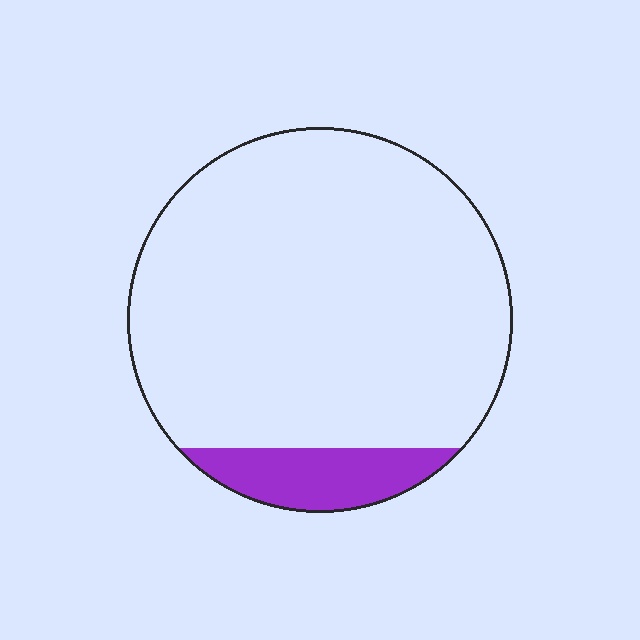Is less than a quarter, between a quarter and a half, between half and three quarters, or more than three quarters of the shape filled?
Less than a quarter.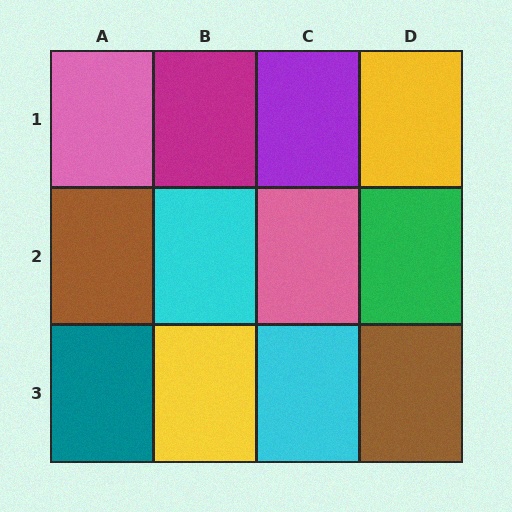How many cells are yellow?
2 cells are yellow.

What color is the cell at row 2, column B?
Cyan.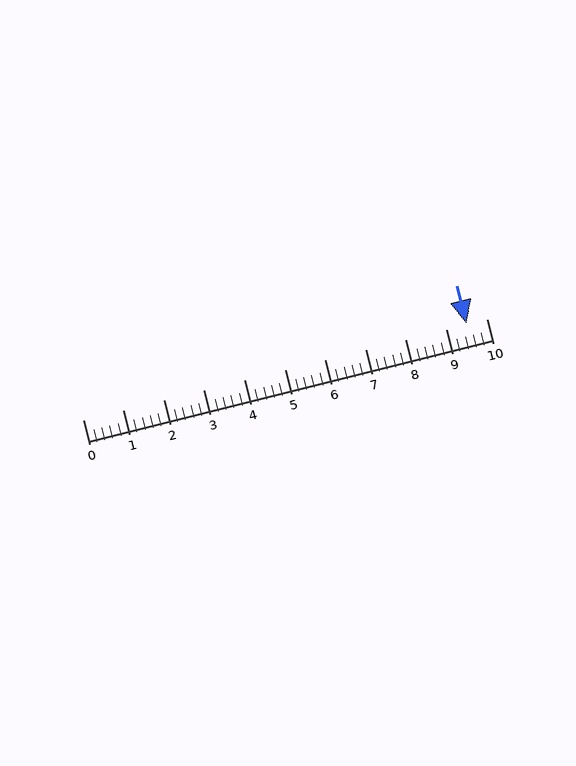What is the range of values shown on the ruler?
The ruler shows values from 0 to 10.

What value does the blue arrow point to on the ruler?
The blue arrow points to approximately 9.5.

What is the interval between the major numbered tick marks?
The major tick marks are spaced 1 units apart.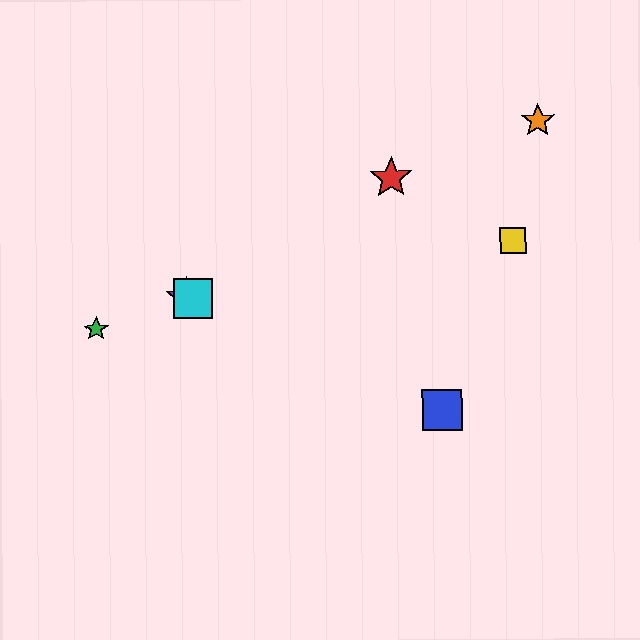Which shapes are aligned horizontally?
The purple star, the cyan square are aligned horizontally.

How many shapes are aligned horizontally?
2 shapes (the purple star, the cyan square) are aligned horizontally.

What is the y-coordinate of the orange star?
The orange star is at y≈120.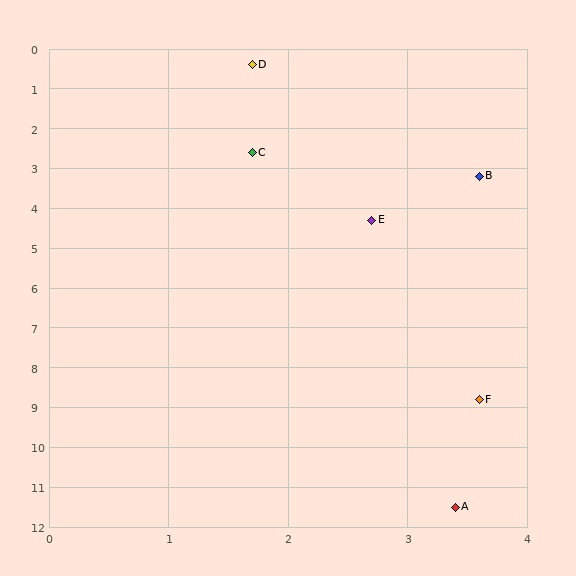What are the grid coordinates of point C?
Point C is at approximately (1.7, 2.6).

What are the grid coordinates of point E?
Point E is at approximately (2.7, 4.3).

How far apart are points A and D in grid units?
Points A and D are about 11.2 grid units apart.